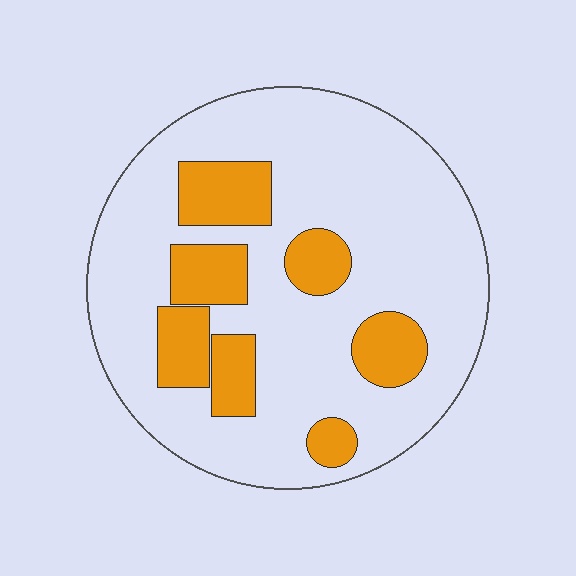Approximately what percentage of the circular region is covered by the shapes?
Approximately 25%.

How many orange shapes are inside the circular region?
7.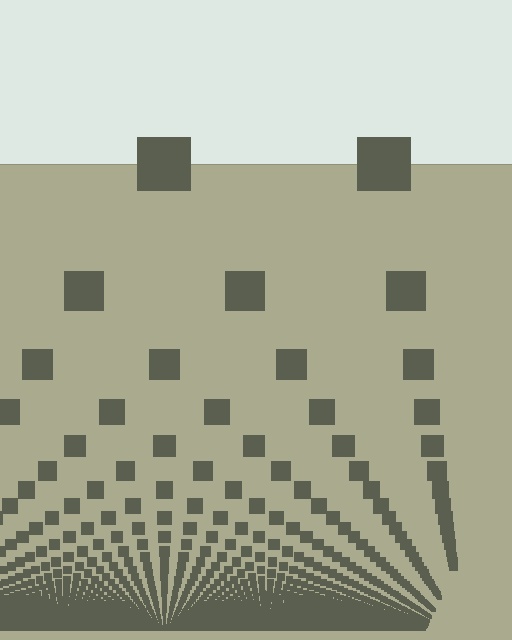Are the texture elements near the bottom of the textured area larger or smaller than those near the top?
Smaller. The gradient is inverted — elements near the bottom are smaller and denser.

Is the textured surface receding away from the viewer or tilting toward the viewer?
The surface appears to tilt toward the viewer. Texture elements get larger and sparser toward the top.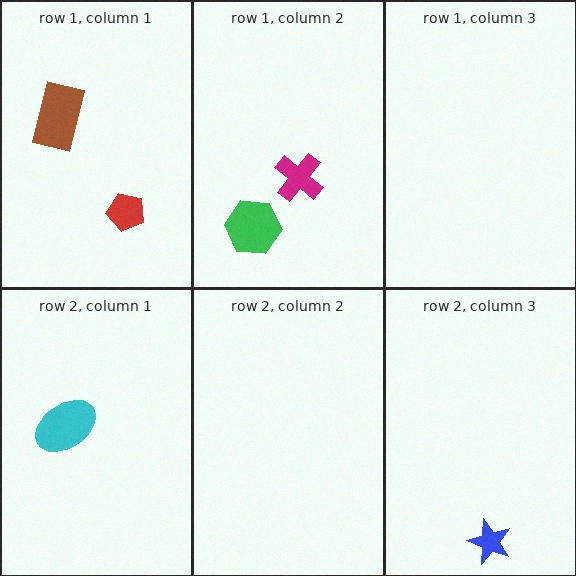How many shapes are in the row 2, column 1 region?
1.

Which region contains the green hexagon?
The row 1, column 2 region.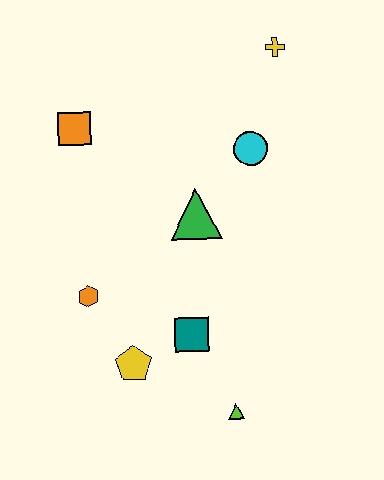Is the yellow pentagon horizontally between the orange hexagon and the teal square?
Yes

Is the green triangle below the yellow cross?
Yes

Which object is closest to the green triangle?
The cyan circle is closest to the green triangle.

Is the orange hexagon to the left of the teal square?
Yes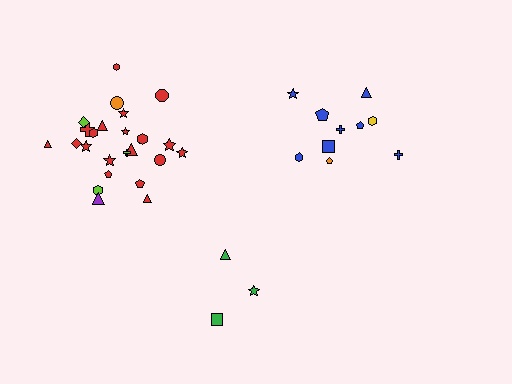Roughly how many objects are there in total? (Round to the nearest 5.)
Roughly 40 objects in total.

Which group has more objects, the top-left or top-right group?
The top-left group.